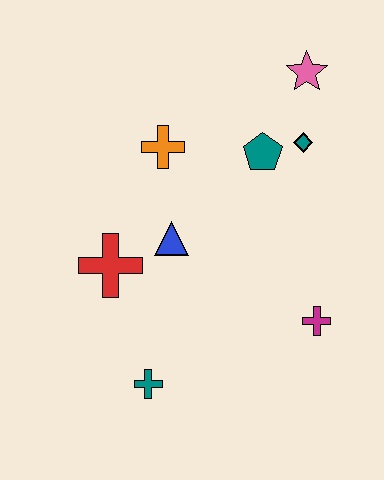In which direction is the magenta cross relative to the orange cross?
The magenta cross is below the orange cross.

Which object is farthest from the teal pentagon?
The teal cross is farthest from the teal pentagon.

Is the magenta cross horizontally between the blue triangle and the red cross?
No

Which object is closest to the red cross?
The blue triangle is closest to the red cross.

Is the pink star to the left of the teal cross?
No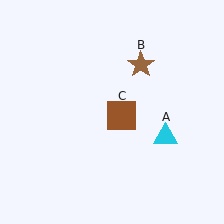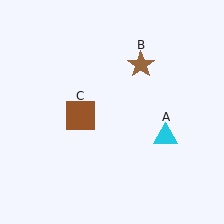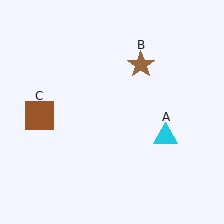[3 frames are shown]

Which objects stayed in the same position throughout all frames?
Cyan triangle (object A) and brown star (object B) remained stationary.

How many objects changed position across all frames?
1 object changed position: brown square (object C).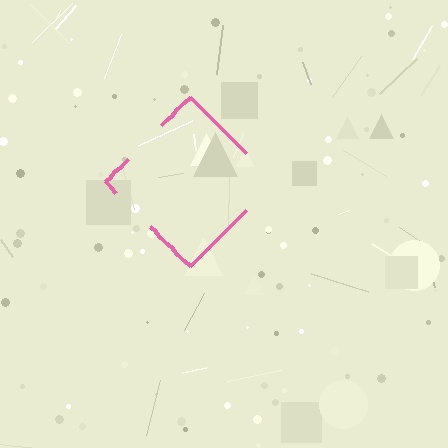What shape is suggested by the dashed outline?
The dashed outline suggests a diamond.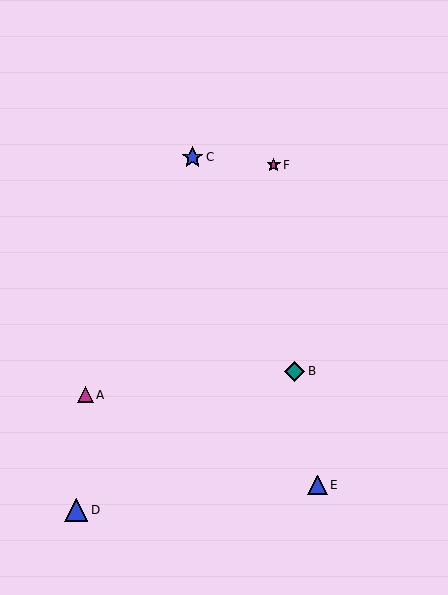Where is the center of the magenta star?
The center of the magenta star is at (274, 165).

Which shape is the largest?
The blue triangle (labeled D) is the largest.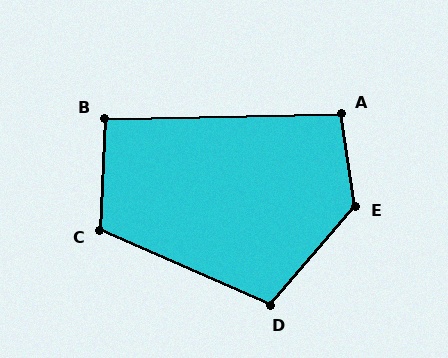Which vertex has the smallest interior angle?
B, at approximately 93 degrees.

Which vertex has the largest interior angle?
E, at approximately 131 degrees.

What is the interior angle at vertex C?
Approximately 111 degrees (obtuse).